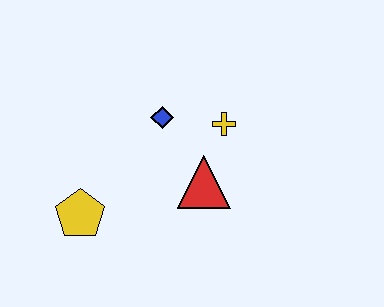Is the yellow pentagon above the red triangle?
No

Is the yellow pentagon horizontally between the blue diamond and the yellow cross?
No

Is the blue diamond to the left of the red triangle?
Yes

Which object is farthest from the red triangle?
The yellow pentagon is farthest from the red triangle.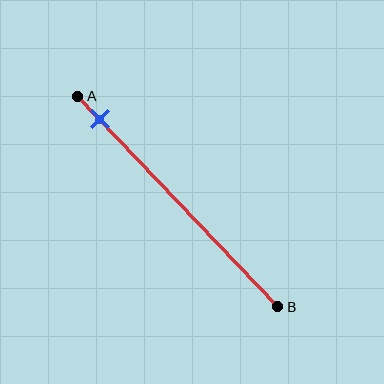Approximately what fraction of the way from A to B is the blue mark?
The blue mark is approximately 10% of the way from A to B.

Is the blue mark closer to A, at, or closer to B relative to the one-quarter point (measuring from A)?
The blue mark is closer to point A than the one-quarter point of segment AB.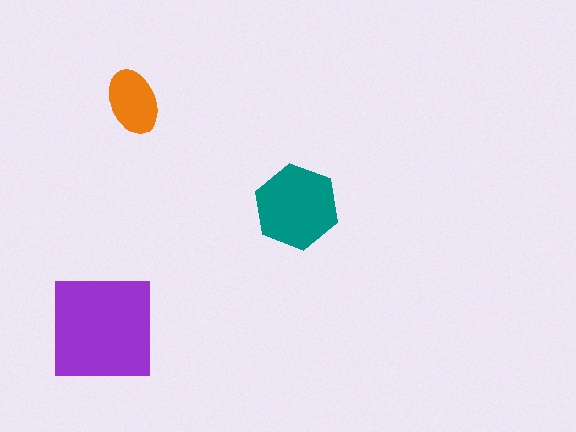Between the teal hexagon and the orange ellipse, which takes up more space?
The teal hexagon.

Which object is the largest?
The purple square.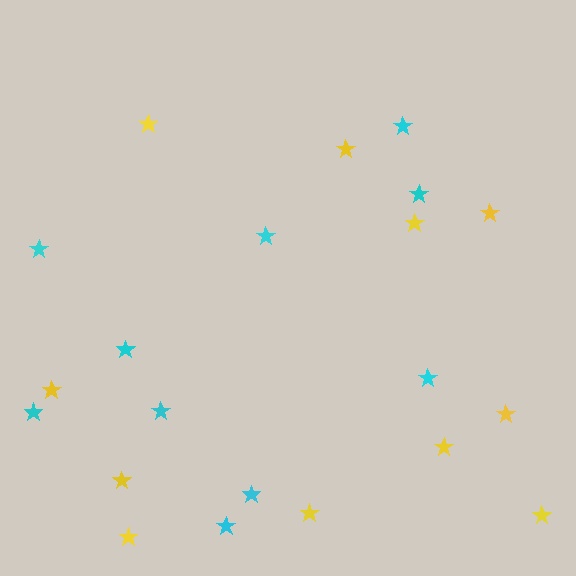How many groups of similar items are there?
There are 2 groups: one group of yellow stars (11) and one group of cyan stars (10).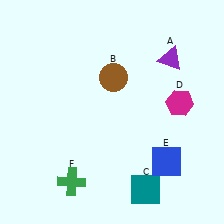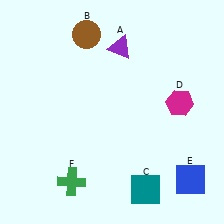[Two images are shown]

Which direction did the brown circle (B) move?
The brown circle (B) moved up.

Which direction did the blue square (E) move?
The blue square (E) moved right.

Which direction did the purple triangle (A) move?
The purple triangle (A) moved left.